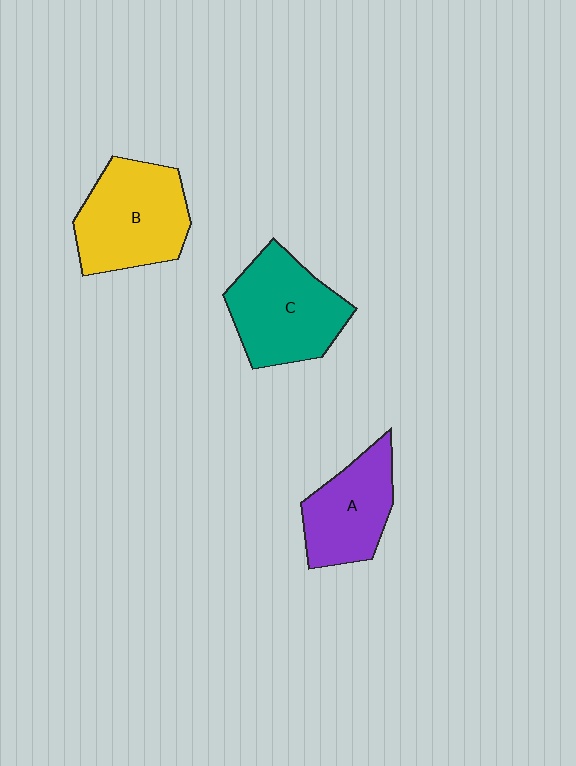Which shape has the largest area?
Shape B (yellow).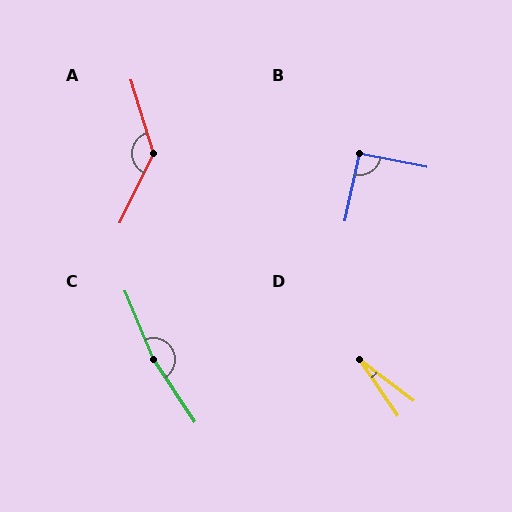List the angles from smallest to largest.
D (18°), B (90°), A (137°), C (169°).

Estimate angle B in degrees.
Approximately 90 degrees.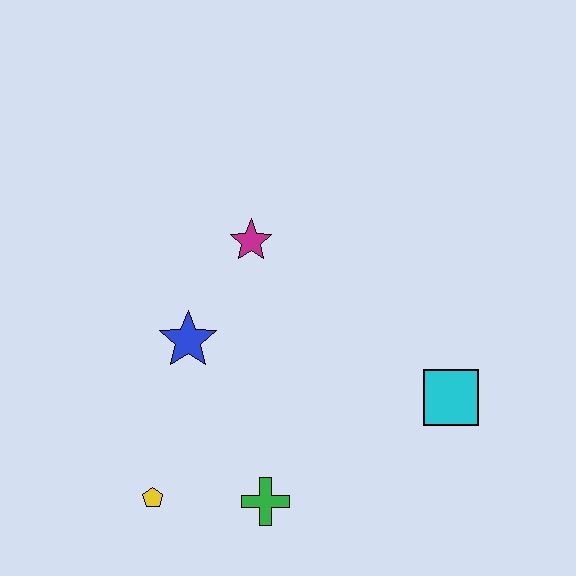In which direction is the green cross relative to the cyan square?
The green cross is to the left of the cyan square.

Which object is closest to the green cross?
The yellow pentagon is closest to the green cross.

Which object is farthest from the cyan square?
The yellow pentagon is farthest from the cyan square.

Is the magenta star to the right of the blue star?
Yes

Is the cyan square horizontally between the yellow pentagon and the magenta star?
No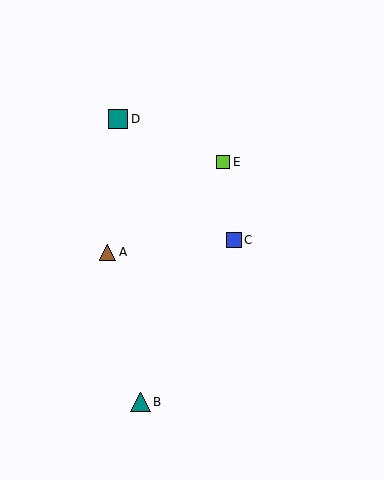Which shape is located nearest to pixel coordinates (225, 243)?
The blue square (labeled C) at (234, 240) is nearest to that location.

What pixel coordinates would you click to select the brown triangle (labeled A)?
Click at (108, 252) to select the brown triangle A.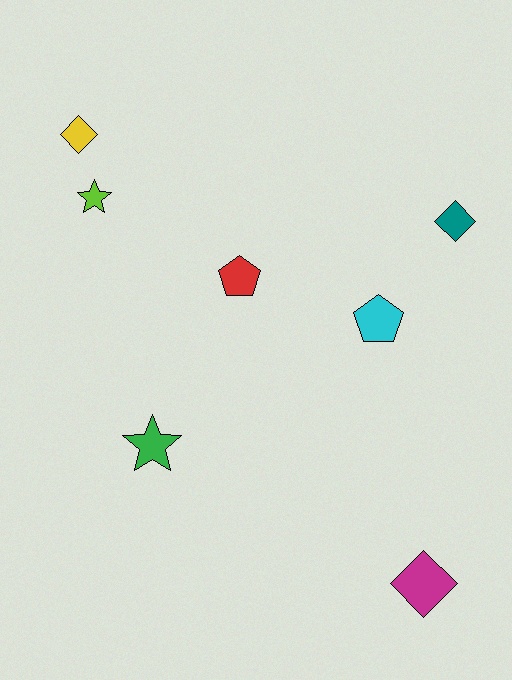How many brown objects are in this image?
There are no brown objects.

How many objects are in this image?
There are 7 objects.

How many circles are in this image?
There are no circles.